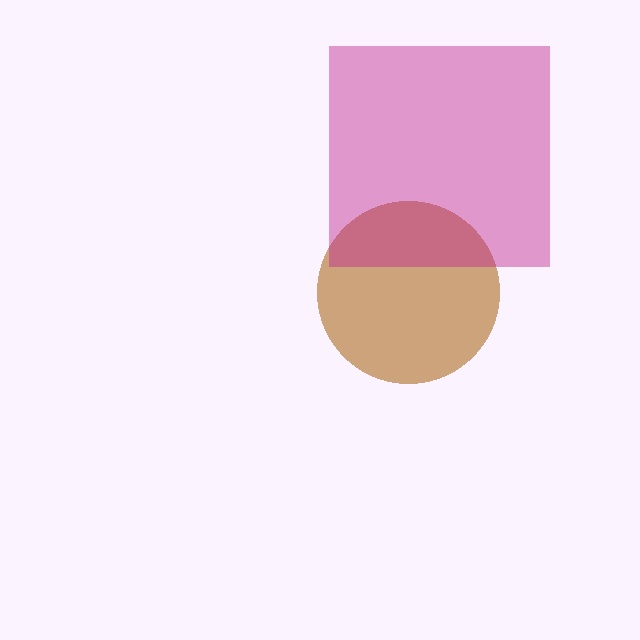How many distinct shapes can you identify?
There are 2 distinct shapes: a brown circle, a magenta square.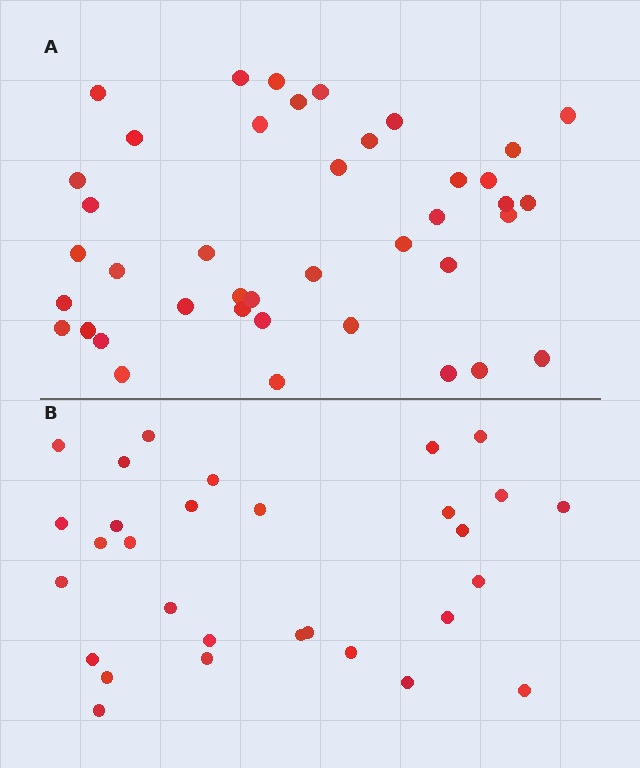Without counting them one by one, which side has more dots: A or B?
Region A (the top region) has more dots.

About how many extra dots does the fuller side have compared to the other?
Region A has roughly 12 or so more dots than region B.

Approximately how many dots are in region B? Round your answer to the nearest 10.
About 30 dots.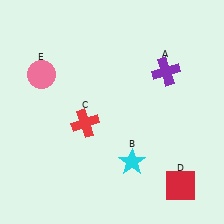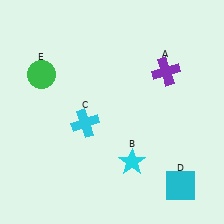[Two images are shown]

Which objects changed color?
C changed from red to cyan. D changed from red to cyan. E changed from pink to green.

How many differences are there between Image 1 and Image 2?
There are 3 differences between the two images.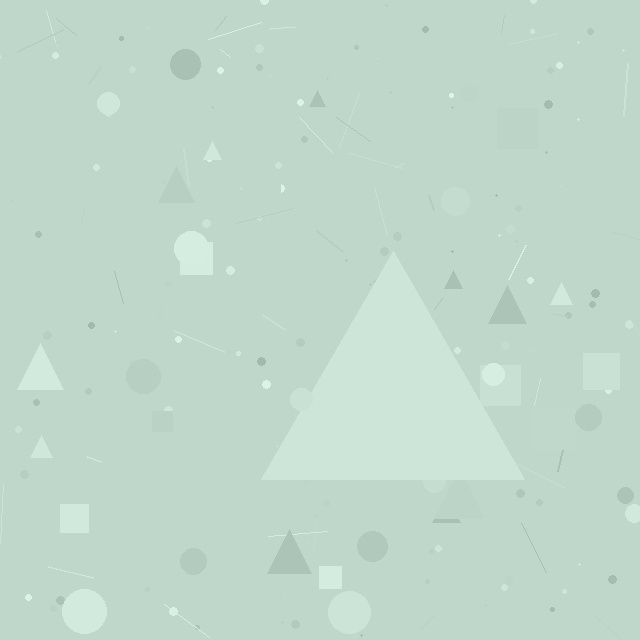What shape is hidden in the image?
A triangle is hidden in the image.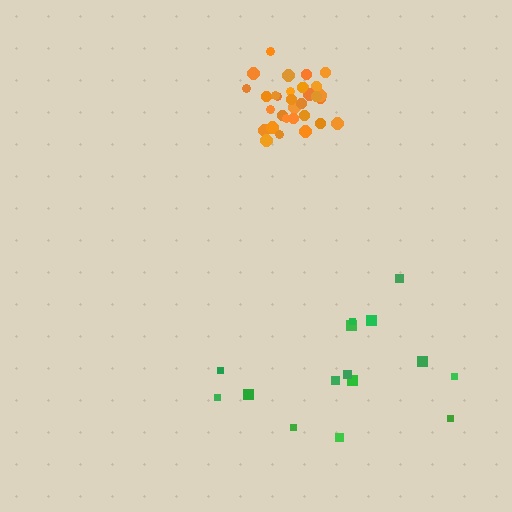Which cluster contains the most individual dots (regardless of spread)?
Orange (33).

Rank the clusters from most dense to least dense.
orange, green.